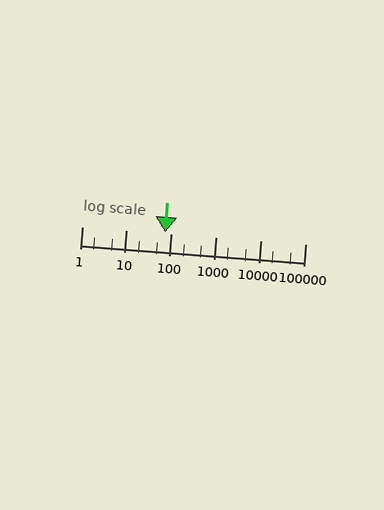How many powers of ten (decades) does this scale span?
The scale spans 5 decades, from 1 to 100000.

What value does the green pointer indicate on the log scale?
The pointer indicates approximately 74.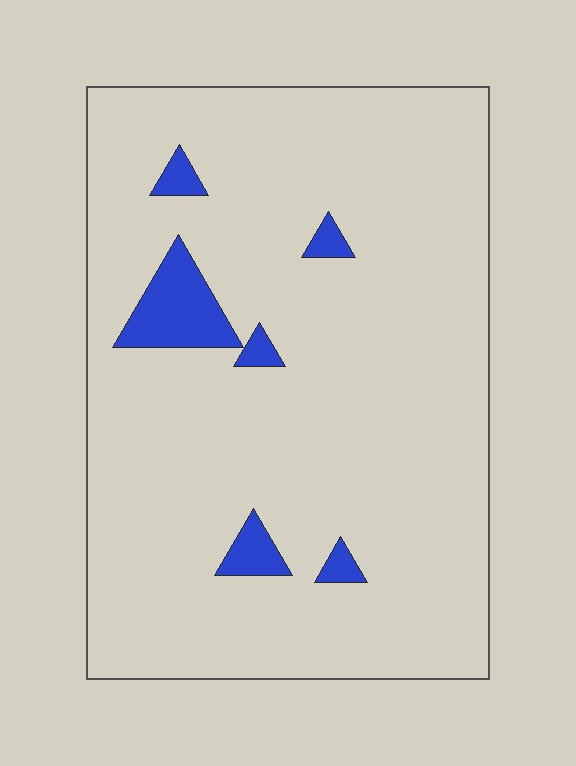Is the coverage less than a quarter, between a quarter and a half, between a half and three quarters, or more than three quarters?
Less than a quarter.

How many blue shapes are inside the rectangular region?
6.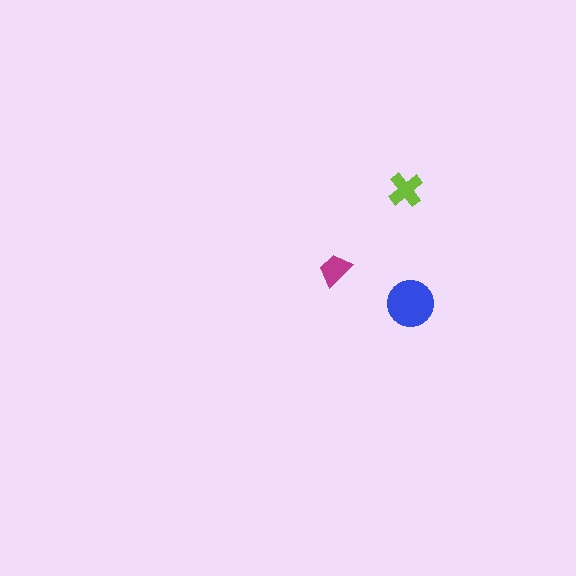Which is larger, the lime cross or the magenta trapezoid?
The lime cross.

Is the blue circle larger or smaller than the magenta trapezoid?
Larger.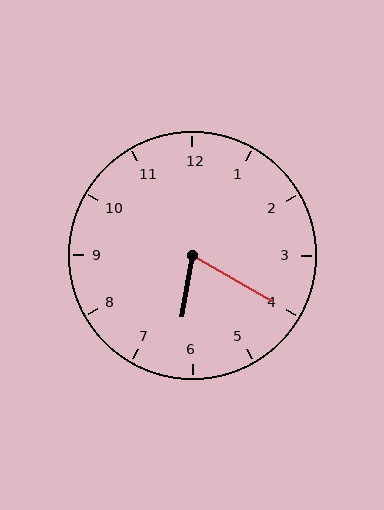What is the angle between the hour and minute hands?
Approximately 70 degrees.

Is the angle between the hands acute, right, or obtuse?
It is acute.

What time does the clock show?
6:20.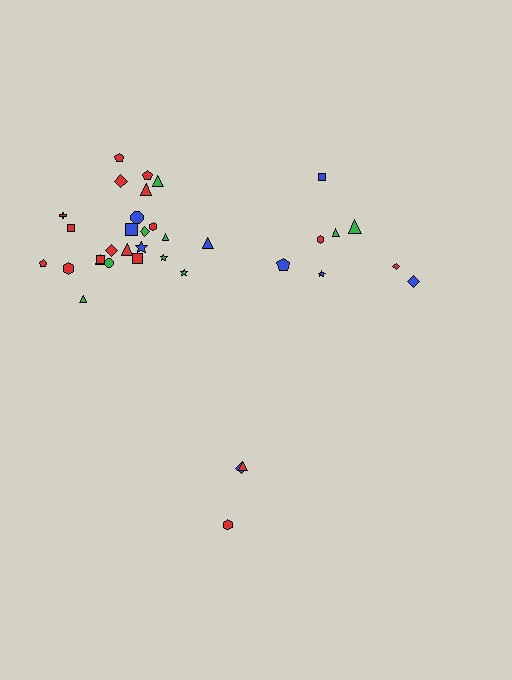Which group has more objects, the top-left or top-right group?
The top-left group.